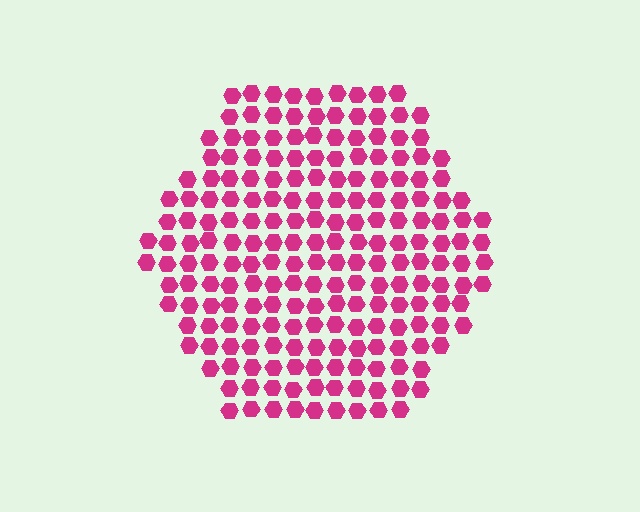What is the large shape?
The large shape is a hexagon.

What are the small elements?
The small elements are hexagons.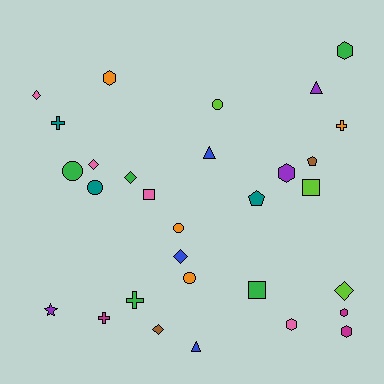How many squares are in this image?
There are 3 squares.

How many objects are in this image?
There are 30 objects.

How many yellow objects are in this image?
There are no yellow objects.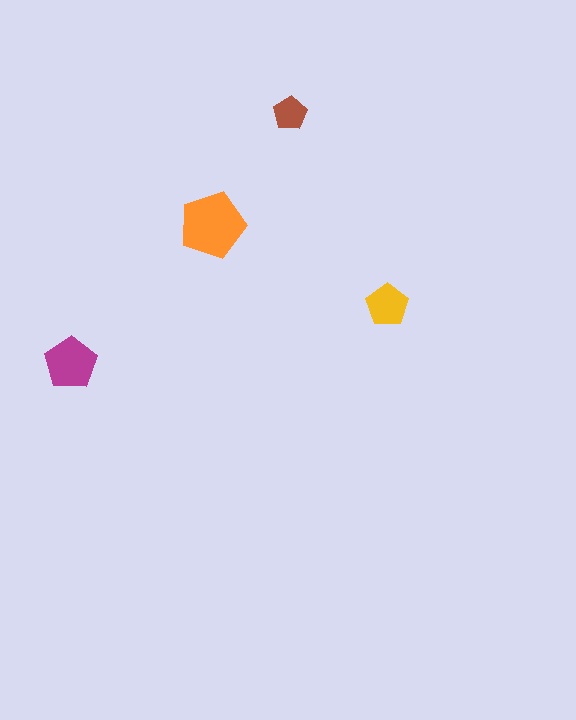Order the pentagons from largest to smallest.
the orange one, the magenta one, the yellow one, the brown one.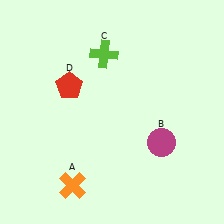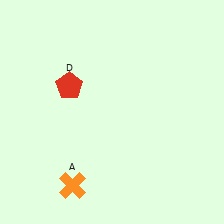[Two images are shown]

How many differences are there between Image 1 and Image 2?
There are 2 differences between the two images.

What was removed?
The magenta circle (B), the lime cross (C) were removed in Image 2.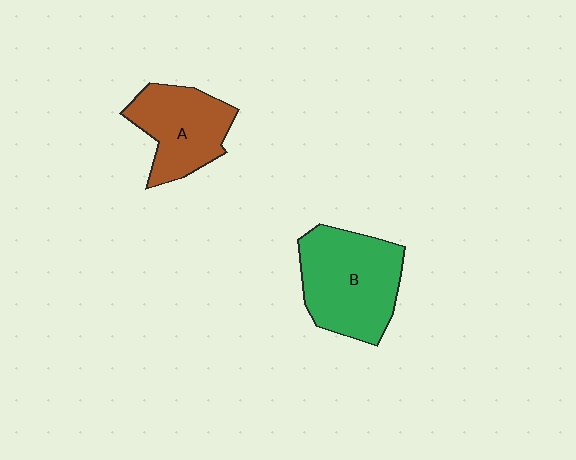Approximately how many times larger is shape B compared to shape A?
Approximately 1.3 times.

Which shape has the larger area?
Shape B (green).